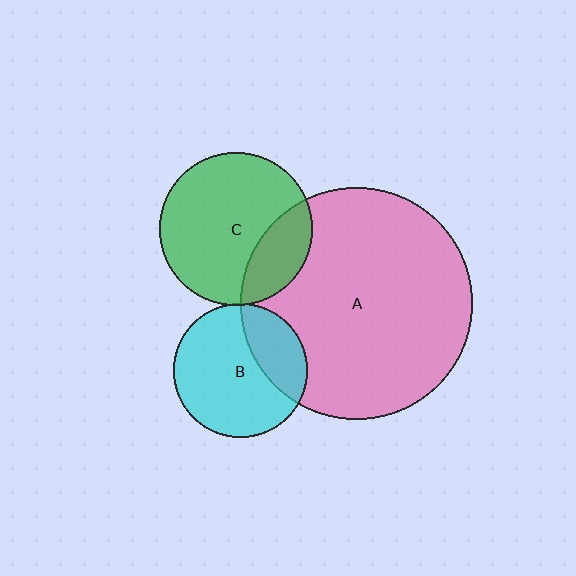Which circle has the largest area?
Circle A (pink).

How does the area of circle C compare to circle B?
Approximately 1.3 times.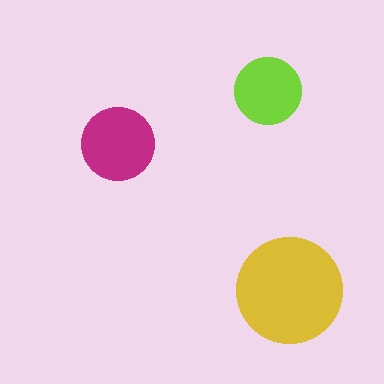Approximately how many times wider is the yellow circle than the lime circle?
About 1.5 times wider.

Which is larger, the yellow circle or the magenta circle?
The yellow one.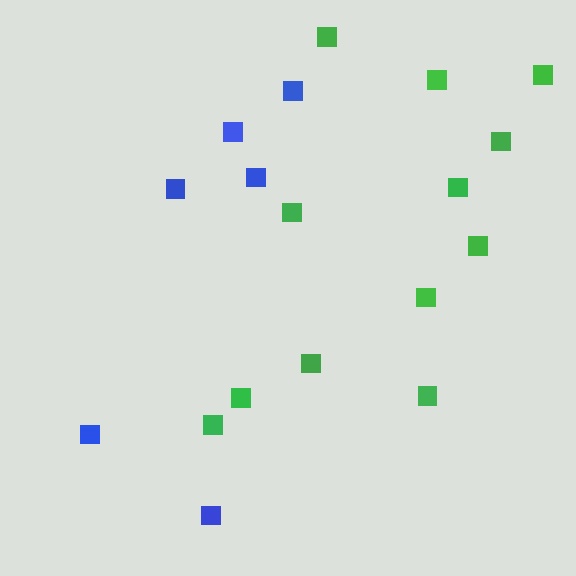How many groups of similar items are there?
There are 2 groups: one group of blue squares (6) and one group of green squares (12).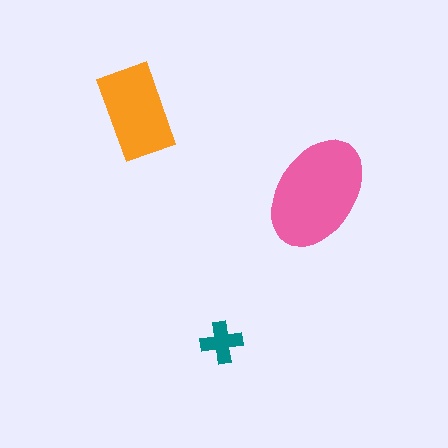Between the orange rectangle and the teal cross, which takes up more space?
The orange rectangle.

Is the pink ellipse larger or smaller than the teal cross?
Larger.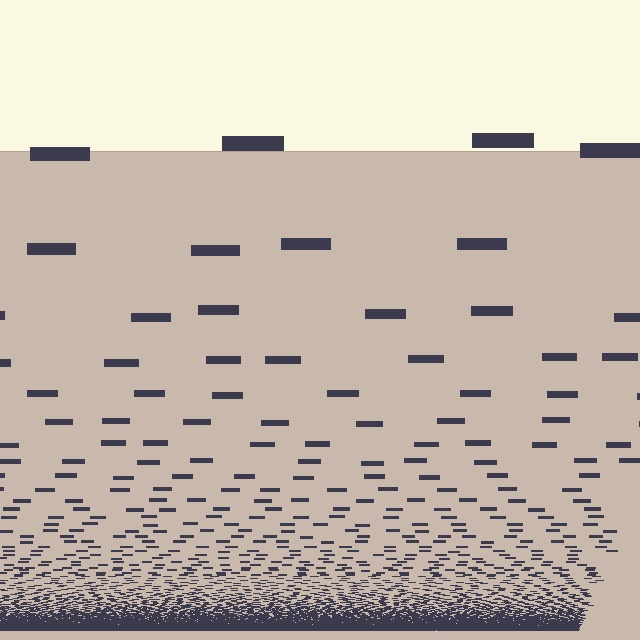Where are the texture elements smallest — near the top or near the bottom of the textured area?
Near the bottom.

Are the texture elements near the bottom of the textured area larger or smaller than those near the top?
Smaller. The gradient is inverted — elements near the bottom are smaller and denser.